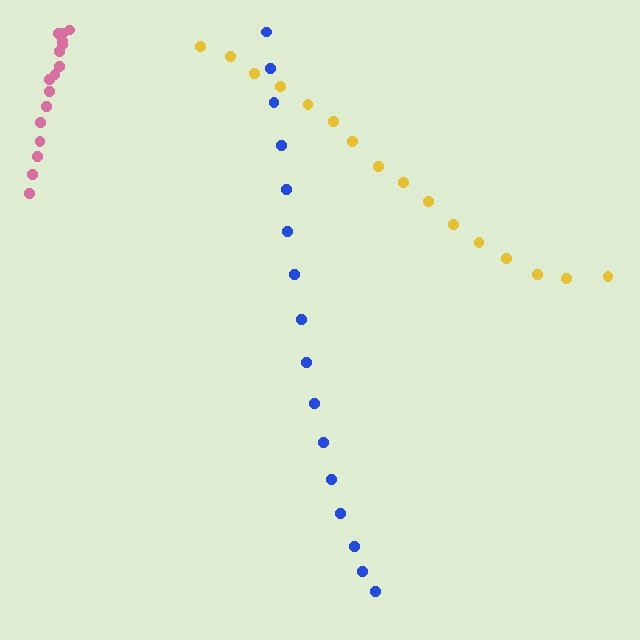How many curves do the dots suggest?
There are 3 distinct paths.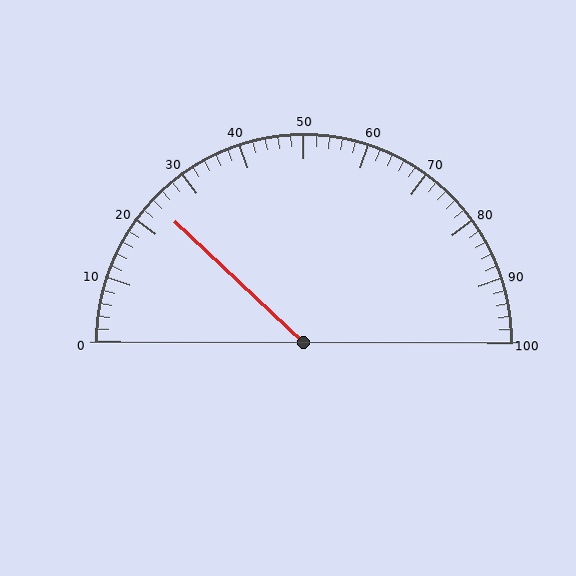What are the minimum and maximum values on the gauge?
The gauge ranges from 0 to 100.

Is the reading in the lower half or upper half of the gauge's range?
The reading is in the lower half of the range (0 to 100).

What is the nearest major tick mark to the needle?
The nearest major tick mark is 20.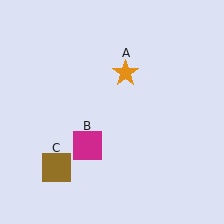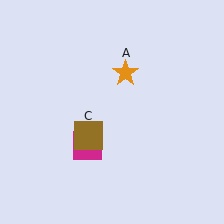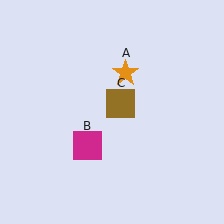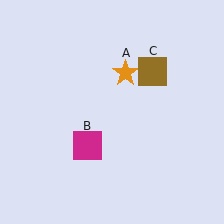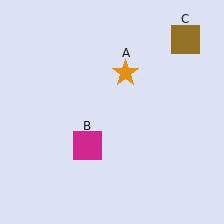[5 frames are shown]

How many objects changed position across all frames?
1 object changed position: brown square (object C).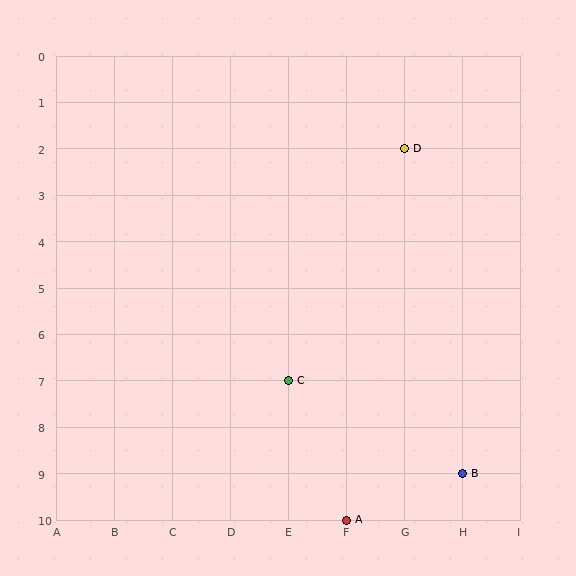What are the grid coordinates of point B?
Point B is at grid coordinates (H, 9).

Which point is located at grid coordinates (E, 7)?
Point C is at (E, 7).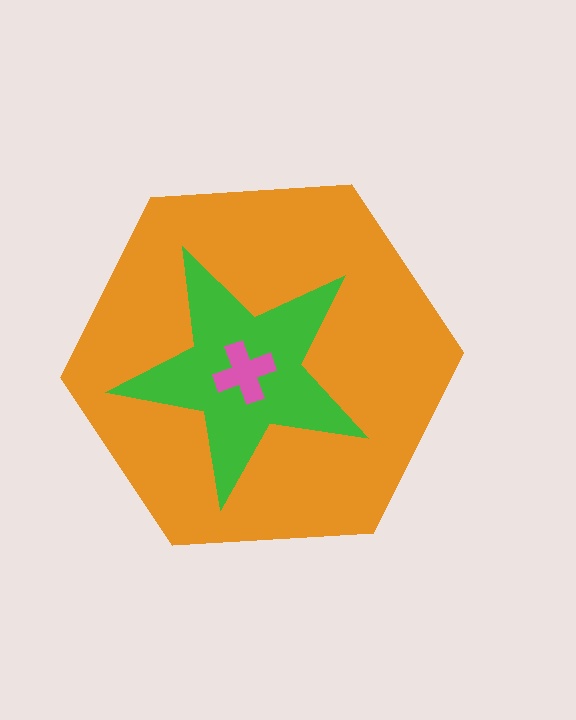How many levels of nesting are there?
3.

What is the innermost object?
The pink cross.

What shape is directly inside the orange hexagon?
The green star.